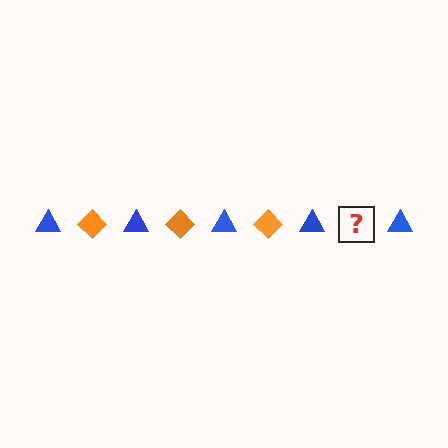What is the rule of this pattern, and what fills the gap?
The rule is that the pattern alternates between blue triangle and orange diamond. The gap should be filled with an orange diamond.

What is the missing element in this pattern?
The missing element is an orange diamond.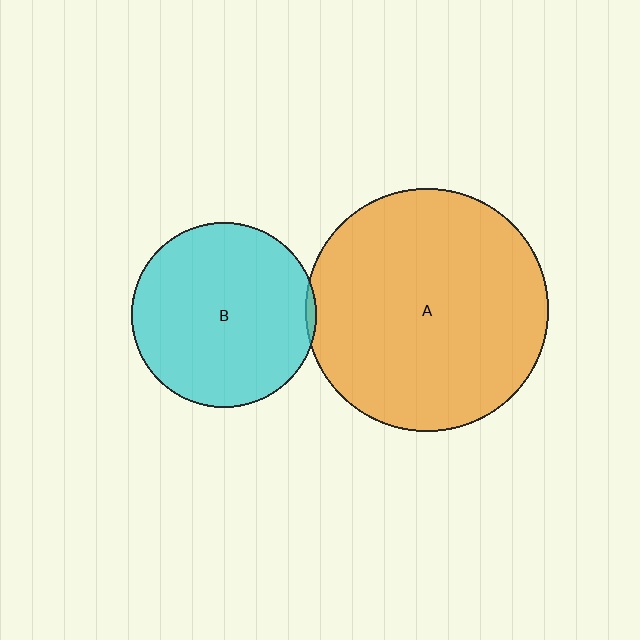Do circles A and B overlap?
Yes.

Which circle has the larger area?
Circle A (orange).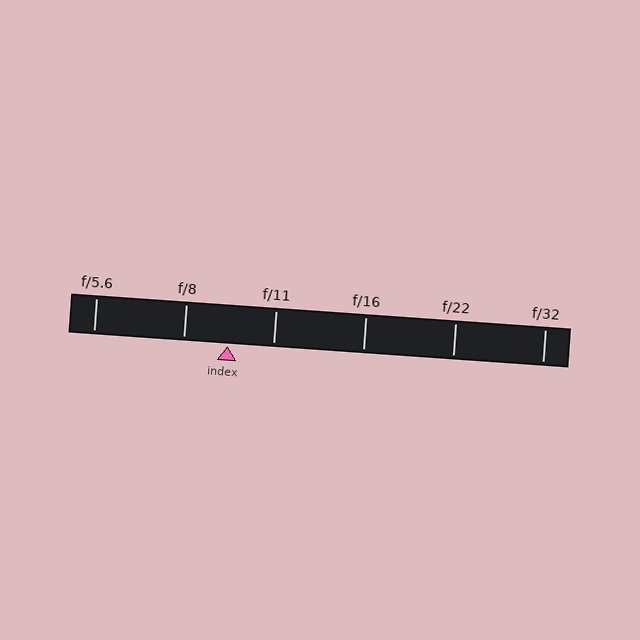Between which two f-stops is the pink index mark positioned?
The index mark is between f/8 and f/11.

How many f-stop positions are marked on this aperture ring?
There are 6 f-stop positions marked.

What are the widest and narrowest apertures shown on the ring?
The widest aperture shown is f/5.6 and the narrowest is f/32.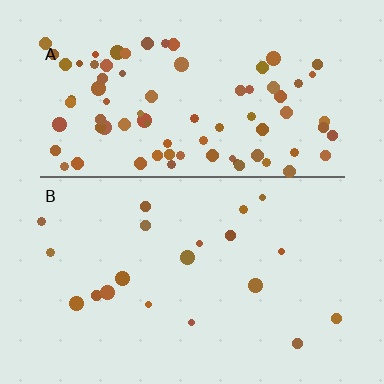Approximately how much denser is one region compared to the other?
Approximately 4.1× — region A over region B.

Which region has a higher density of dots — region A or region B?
A (the top).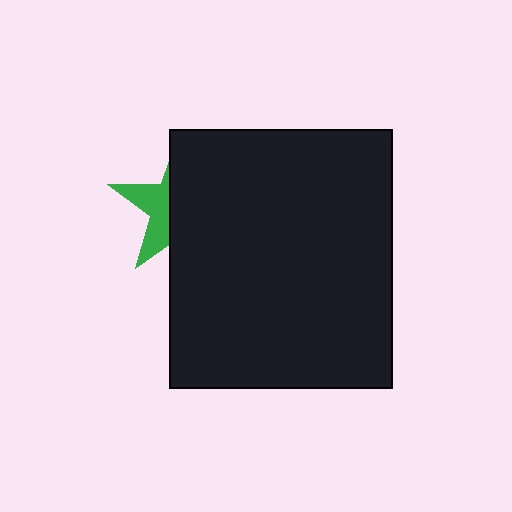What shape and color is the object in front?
The object in front is a black rectangle.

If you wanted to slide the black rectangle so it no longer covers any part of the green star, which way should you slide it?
Slide it right — that is the most direct way to separate the two shapes.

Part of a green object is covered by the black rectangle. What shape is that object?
It is a star.